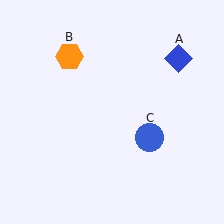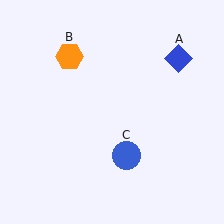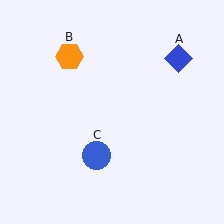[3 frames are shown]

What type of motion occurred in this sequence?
The blue circle (object C) rotated clockwise around the center of the scene.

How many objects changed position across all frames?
1 object changed position: blue circle (object C).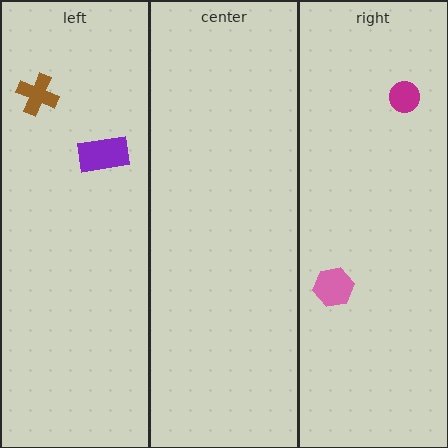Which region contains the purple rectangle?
The left region.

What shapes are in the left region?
The purple rectangle, the brown cross.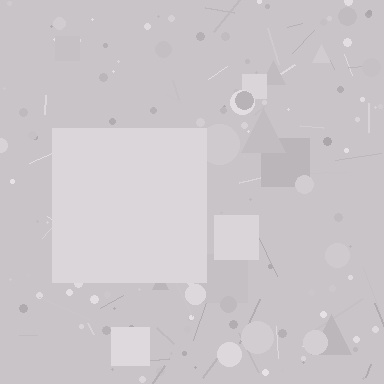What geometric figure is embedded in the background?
A square is embedded in the background.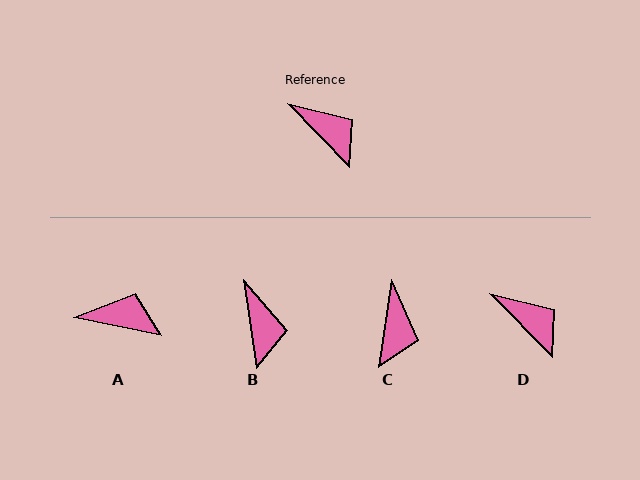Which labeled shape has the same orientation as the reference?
D.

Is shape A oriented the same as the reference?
No, it is off by about 34 degrees.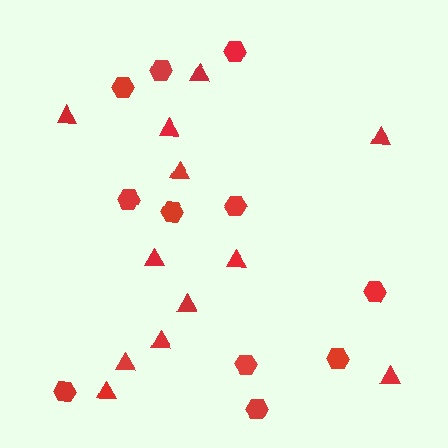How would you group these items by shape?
There are 2 groups: one group of triangles (12) and one group of hexagons (11).